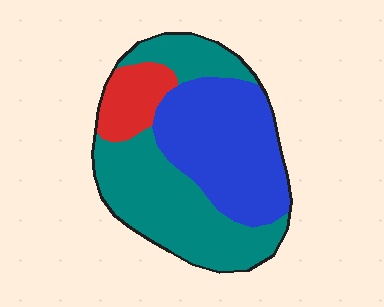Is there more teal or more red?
Teal.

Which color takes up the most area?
Teal, at roughly 50%.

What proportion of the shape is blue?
Blue takes up about two fifths (2/5) of the shape.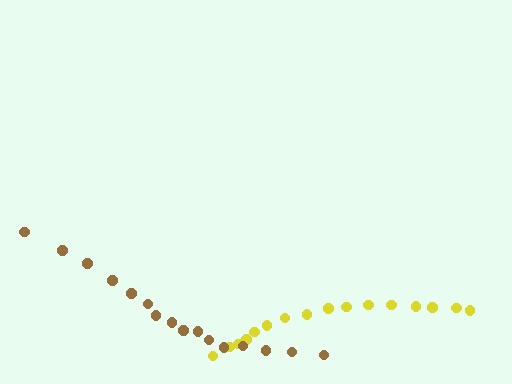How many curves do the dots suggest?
There are 2 distinct paths.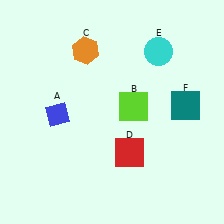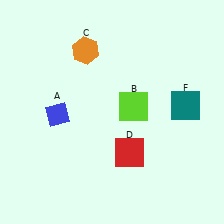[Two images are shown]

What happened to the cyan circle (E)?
The cyan circle (E) was removed in Image 2. It was in the top-right area of Image 1.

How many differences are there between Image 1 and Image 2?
There is 1 difference between the two images.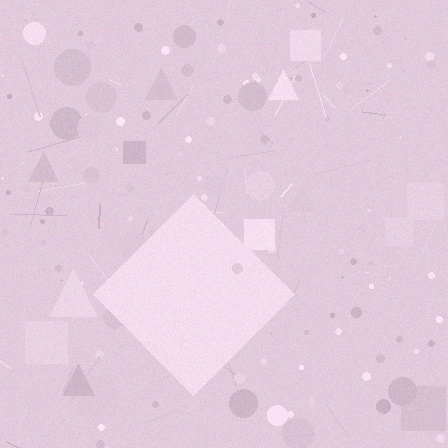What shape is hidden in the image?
A diamond is hidden in the image.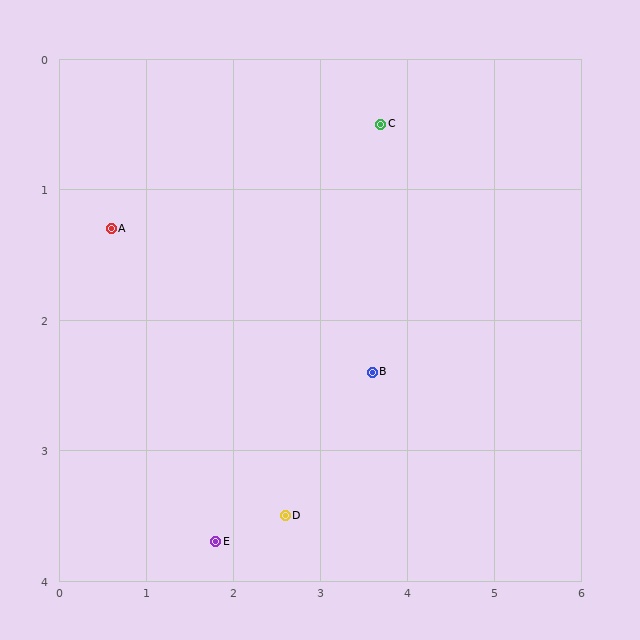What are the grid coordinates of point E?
Point E is at approximately (1.8, 3.7).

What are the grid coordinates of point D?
Point D is at approximately (2.6, 3.5).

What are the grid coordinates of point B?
Point B is at approximately (3.6, 2.4).